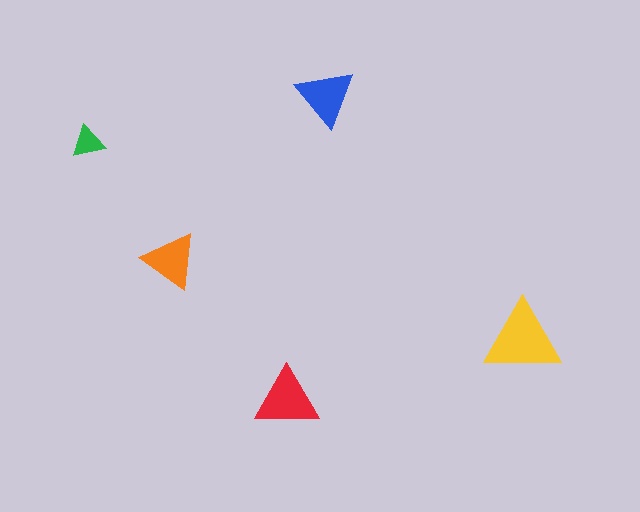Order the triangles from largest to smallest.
the yellow one, the red one, the blue one, the orange one, the green one.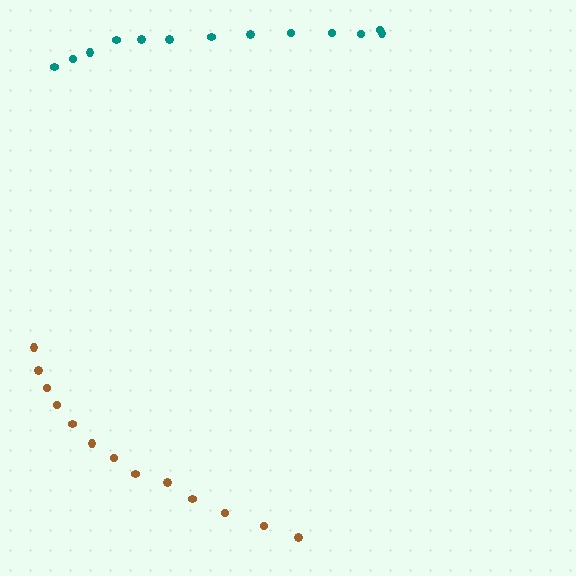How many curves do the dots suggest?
There are 2 distinct paths.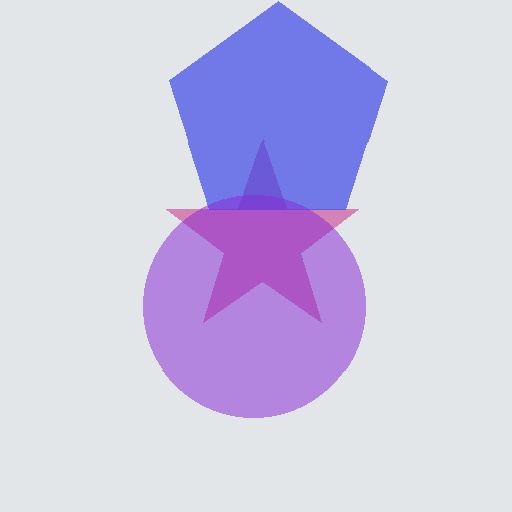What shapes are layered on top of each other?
The layered shapes are: a magenta star, a blue pentagon, a purple circle.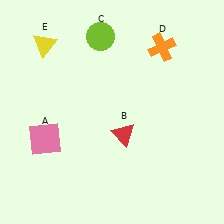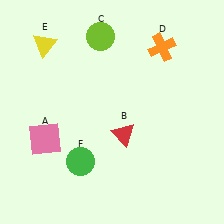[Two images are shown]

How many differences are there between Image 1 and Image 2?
There is 1 difference between the two images.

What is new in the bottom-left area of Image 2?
A green circle (F) was added in the bottom-left area of Image 2.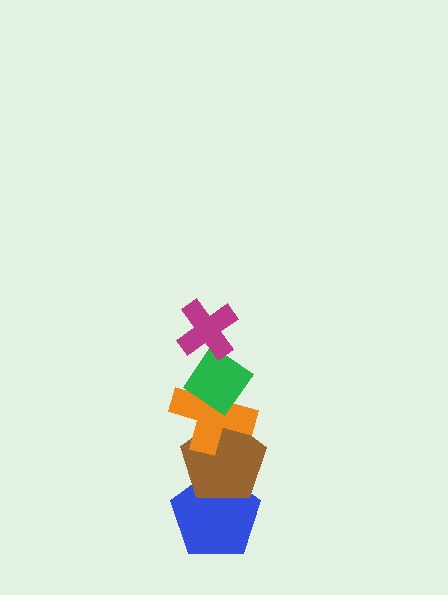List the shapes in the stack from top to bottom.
From top to bottom: the magenta cross, the green diamond, the orange cross, the brown pentagon, the blue pentagon.